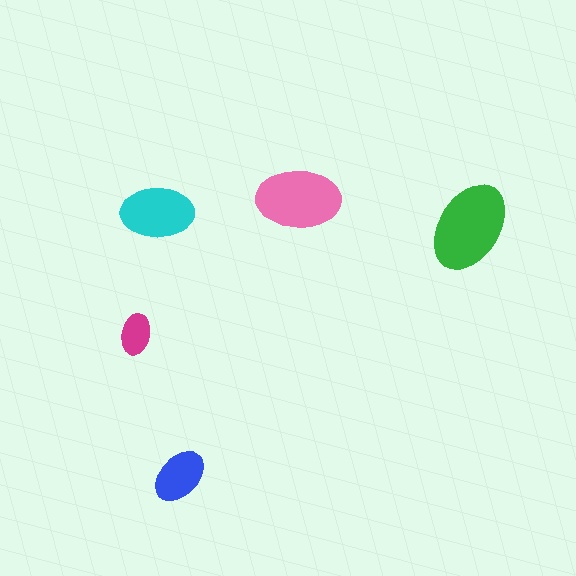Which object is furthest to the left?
The magenta ellipse is leftmost.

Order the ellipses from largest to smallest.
the green one, the pink one, the cyan one, the blue one, the magenta one.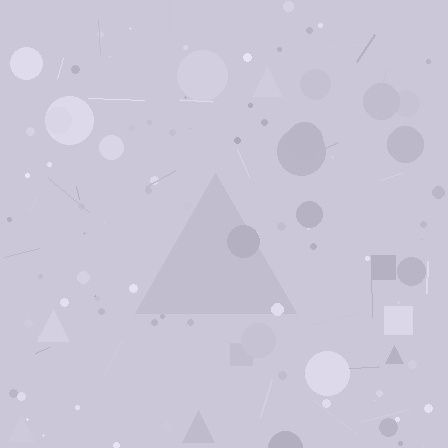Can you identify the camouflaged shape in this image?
The camouflaged shape is a triangle.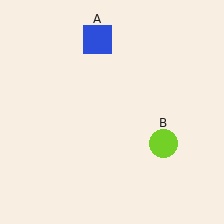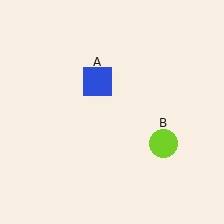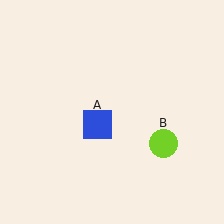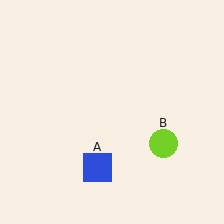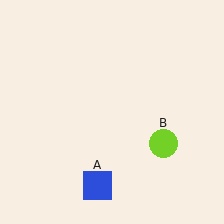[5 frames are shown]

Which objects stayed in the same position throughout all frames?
Lime circle (object B) remained stationary.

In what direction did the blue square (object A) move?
The blue square (object A) moved down.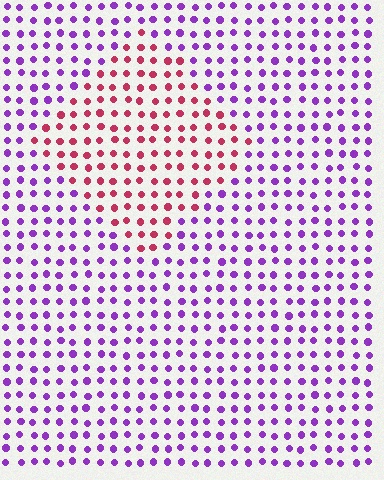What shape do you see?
I see a diamond.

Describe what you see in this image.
The image is filled with small purple elements in a uniform arrangement. A diamond-shaped region is visible where the elements are tinted to a slightly different hue, forming a subtle color boundary.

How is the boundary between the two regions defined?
The boundary is defined purely by a slight shift in hue (about 61 degrees). Spacing, size, and orientation are identical on both sides.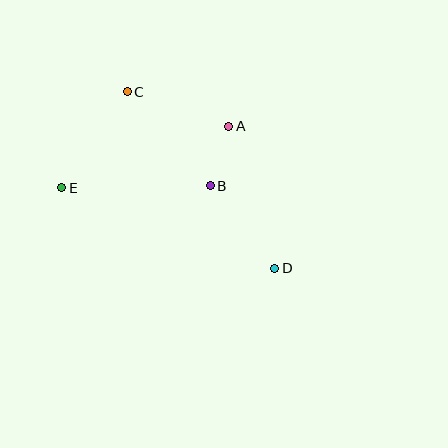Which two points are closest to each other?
Points A and B are closest to each other.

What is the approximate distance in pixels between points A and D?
The distance between A and D is approximately 149 pixels.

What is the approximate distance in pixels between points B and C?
The distance between B and C is approximately 125 pixels.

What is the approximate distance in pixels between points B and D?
The distance between B and D is approximately 105 pixels.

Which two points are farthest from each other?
Points C and D are farthest from each other.